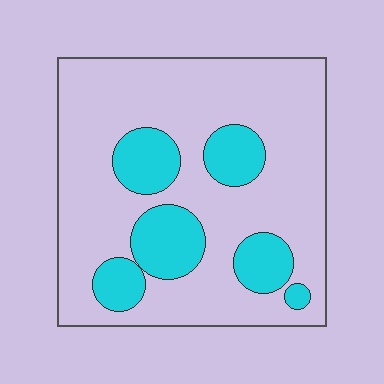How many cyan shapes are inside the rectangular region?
6.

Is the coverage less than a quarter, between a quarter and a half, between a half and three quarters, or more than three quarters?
Less than a quarter.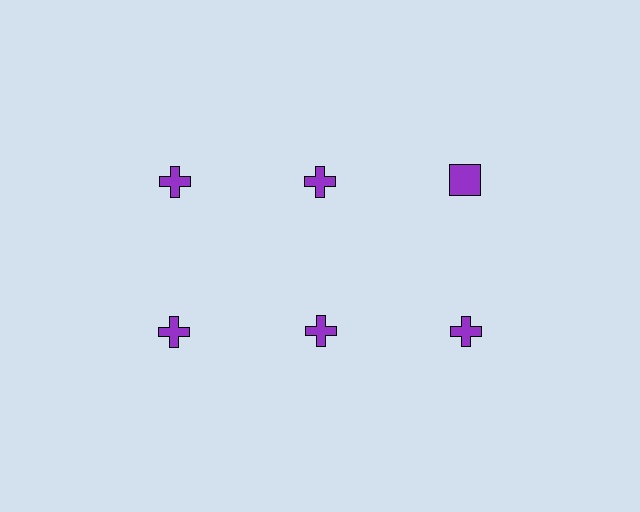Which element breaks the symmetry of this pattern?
The purple square in the top row, center column breaks the symmetry. All other shapes are purple crosses.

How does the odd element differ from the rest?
It has a different shape: square instead of cross.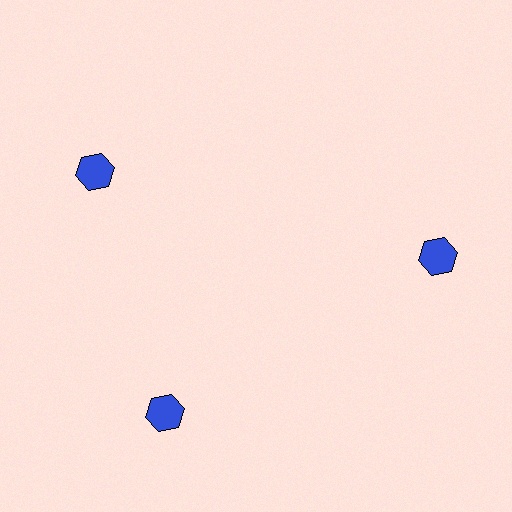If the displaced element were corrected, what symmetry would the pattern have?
It would have 3-fold rotational symmetry — the pattern would map onto itself every 120 degrees.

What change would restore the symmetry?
The symmetry would be restored by rotating it back into even spacing with its neighbors so that all 3 hexagons sit at equal angles and equal distance from the center.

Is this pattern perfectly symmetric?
No. The 3 blue hexagons are arranged in a ring, but one element near the 11 o'clock position is rotated out of alignment along the ring, breaking the 3-fold rotational symmetry.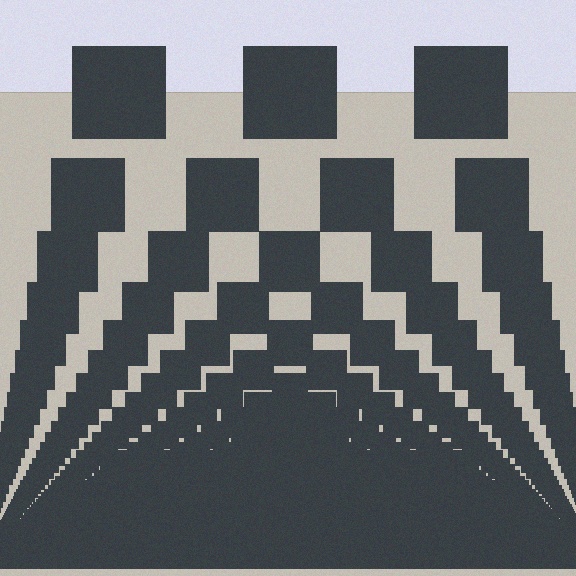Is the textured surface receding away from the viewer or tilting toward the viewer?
The surface appears to tilt toward the viewer. Texture elements get larger and sparser toward the top.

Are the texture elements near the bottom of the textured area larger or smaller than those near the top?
Smaller. The gradient is inverted — elements near the bottom are smaller and denser.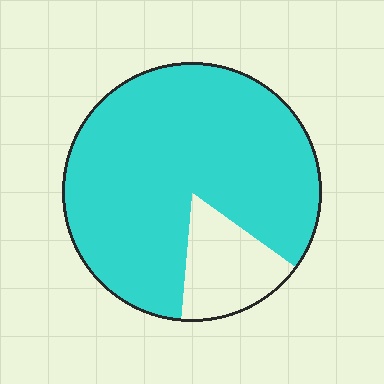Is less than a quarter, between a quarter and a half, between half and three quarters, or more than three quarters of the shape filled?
More than three quarters.